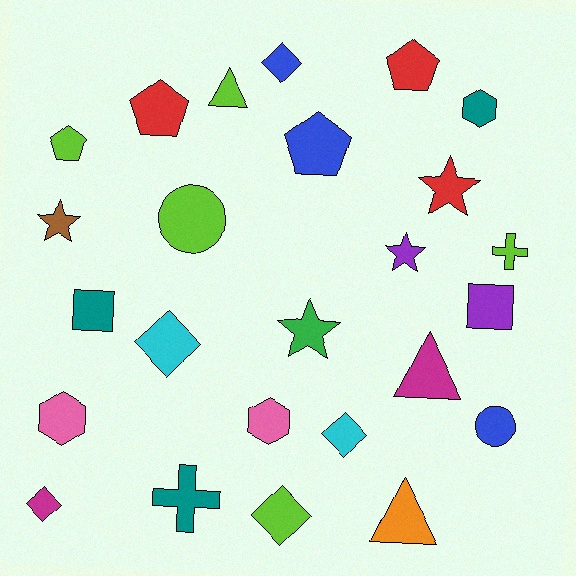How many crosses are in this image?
There are 2 crosses.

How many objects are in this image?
There are 25 objects.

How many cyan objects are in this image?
There are 2 cyan objects.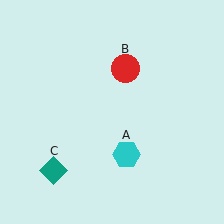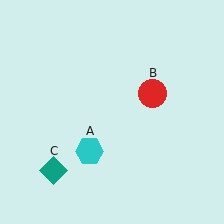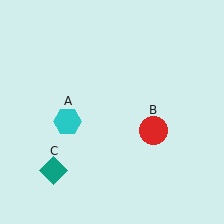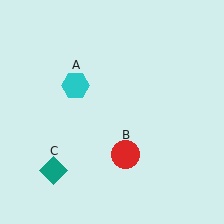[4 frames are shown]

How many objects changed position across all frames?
2 objects changed position: cyan hexagon (object A), red circle (object B).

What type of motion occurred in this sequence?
The cyan hexagon (object A), red circle (object B) rotated clockwise around the center of the scene.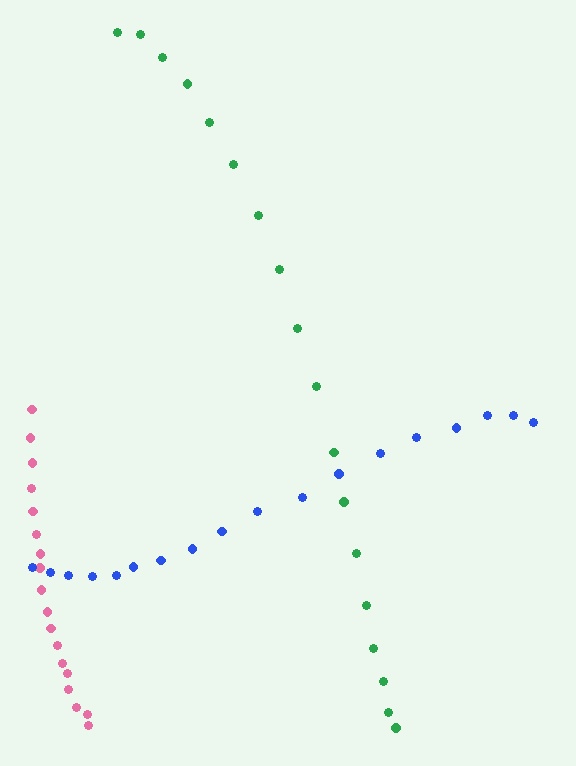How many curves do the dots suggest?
There are 3 distinct paths.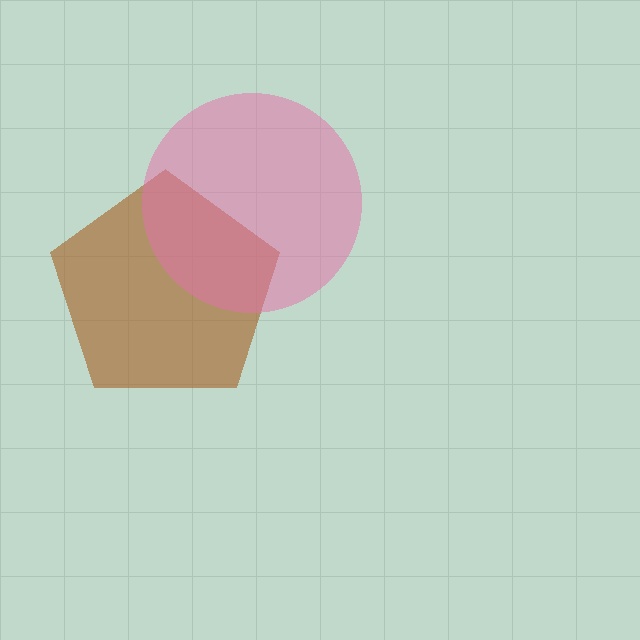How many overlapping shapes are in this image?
There are 2 overlapping shapes in the image.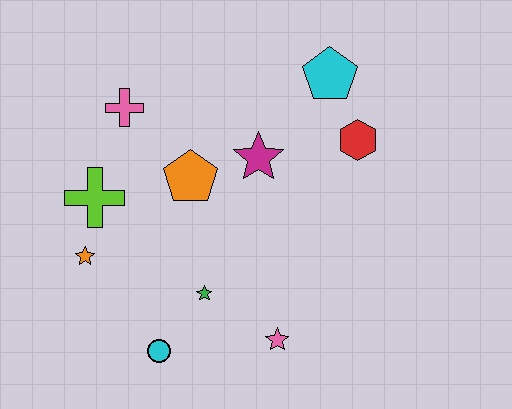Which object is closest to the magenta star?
The orange pentagon is closest to the magenta star.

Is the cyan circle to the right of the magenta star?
No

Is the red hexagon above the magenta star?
Yes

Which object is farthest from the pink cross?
The pink star is farthest from the pink cross.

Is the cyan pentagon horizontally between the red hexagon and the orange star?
Yes